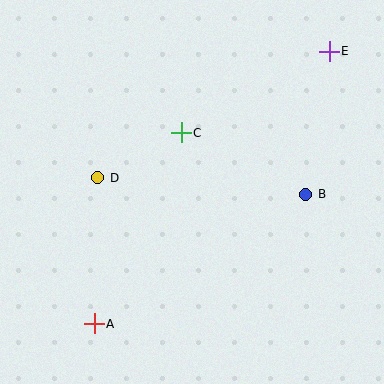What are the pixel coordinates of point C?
Point C is at (181, 133).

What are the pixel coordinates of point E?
Point E is at (329, 51).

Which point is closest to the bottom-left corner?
Point A is closest to the bottom-left corner.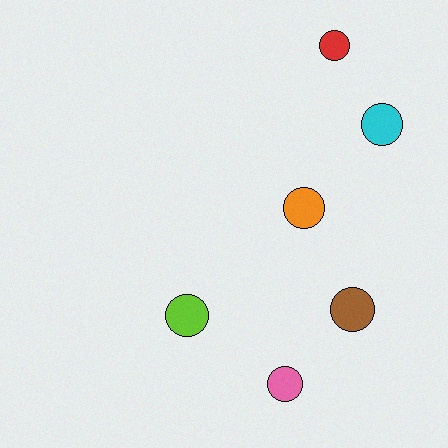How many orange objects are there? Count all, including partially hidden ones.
There is 1 orange object.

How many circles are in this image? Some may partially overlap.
There are 6 circles.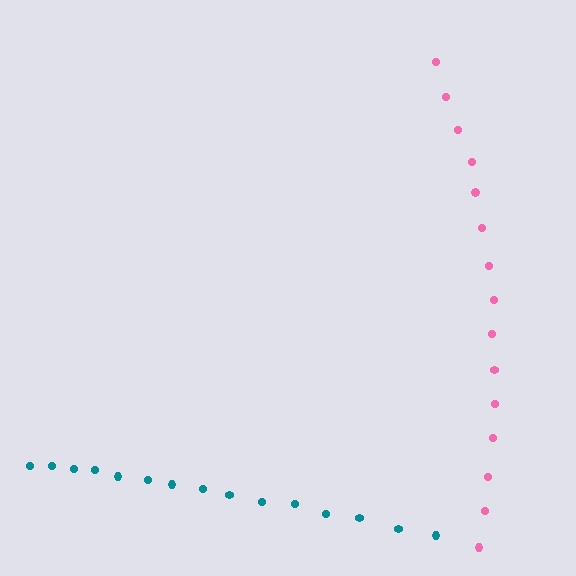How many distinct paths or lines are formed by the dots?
There are 2 distinct paths.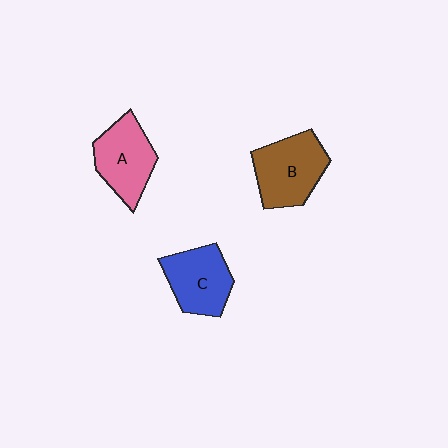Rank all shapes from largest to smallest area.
From largest to smallest: B (brown), A (pink), C (blue).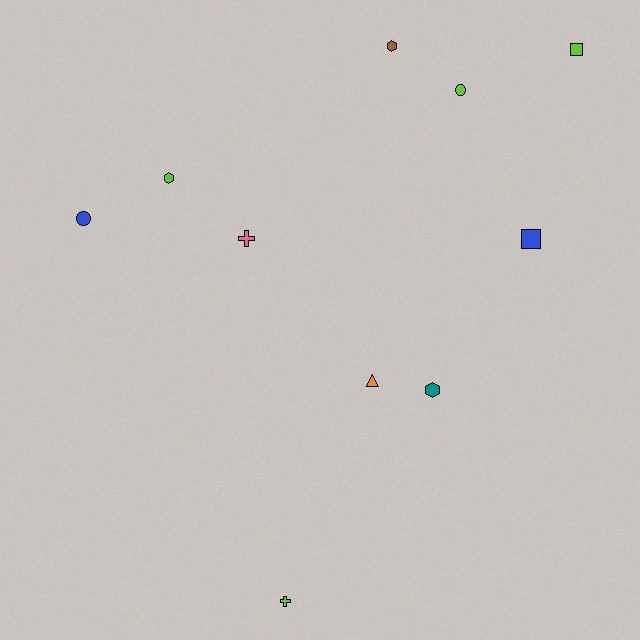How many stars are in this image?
There are no stars.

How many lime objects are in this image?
There are 4 lime objects.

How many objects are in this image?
There are 10 objects.